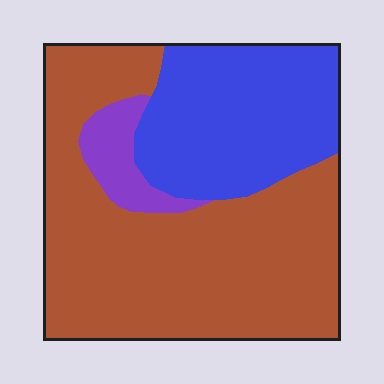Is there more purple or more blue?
Blue.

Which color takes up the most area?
Brown, at roughly 60%.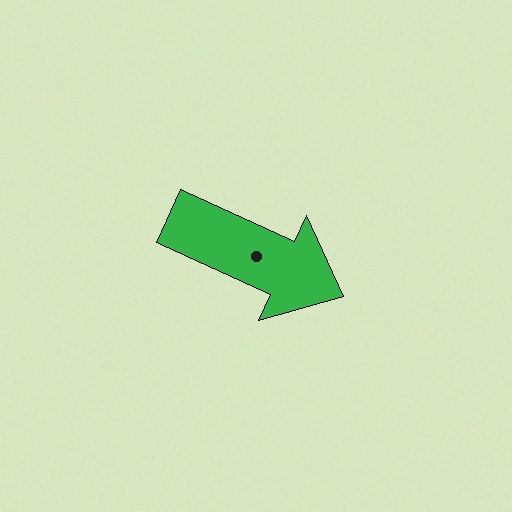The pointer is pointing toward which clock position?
Roughly 4 o'clock.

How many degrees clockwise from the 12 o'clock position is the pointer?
Approximately 115 degrees.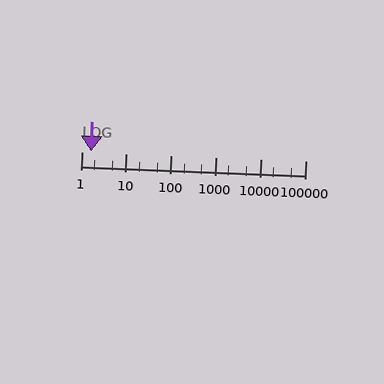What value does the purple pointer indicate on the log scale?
The pointer indicates approximately 1.6.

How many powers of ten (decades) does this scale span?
The scale spans 5 decades, from 1 to 100000.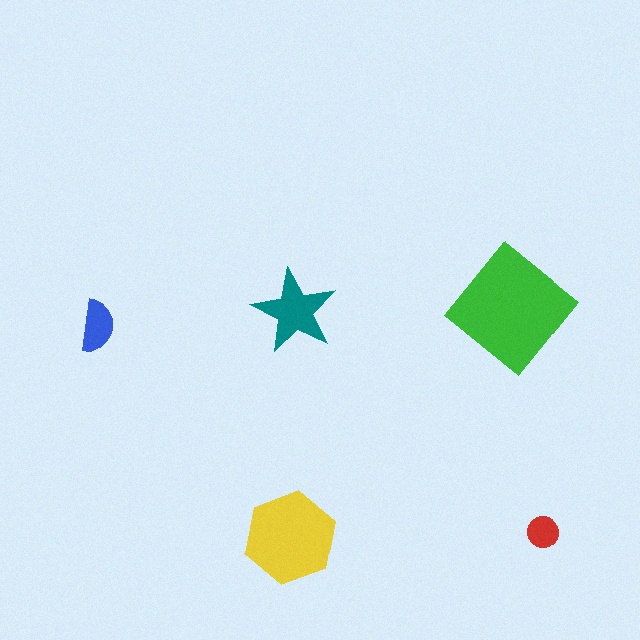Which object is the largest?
The green diamond.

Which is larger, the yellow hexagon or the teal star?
The yellow hexagon.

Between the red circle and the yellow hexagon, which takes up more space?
The yellow hexagon.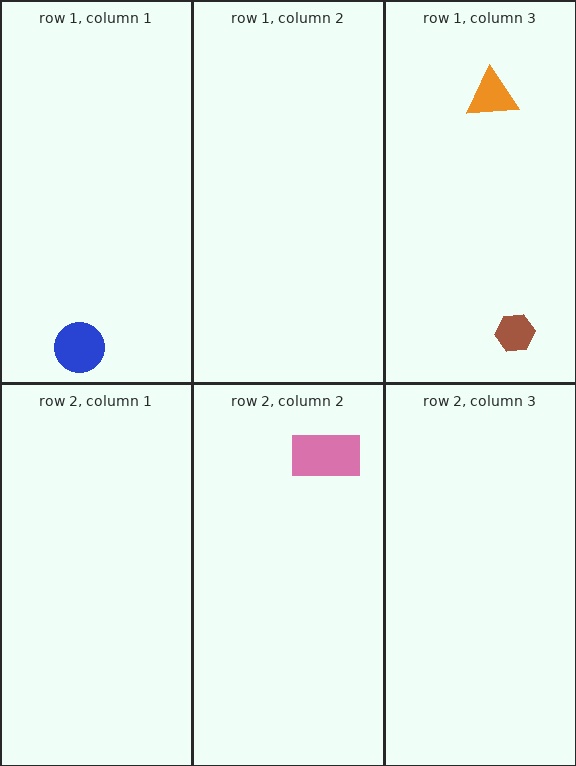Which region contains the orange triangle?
The row 1, column 3 region.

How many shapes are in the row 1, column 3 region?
2.